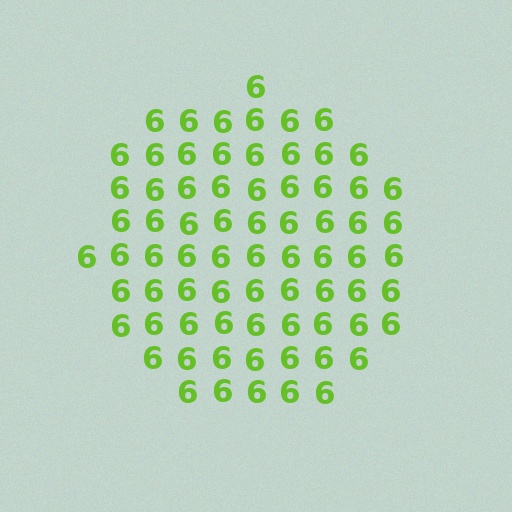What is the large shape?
The large shape is a circle.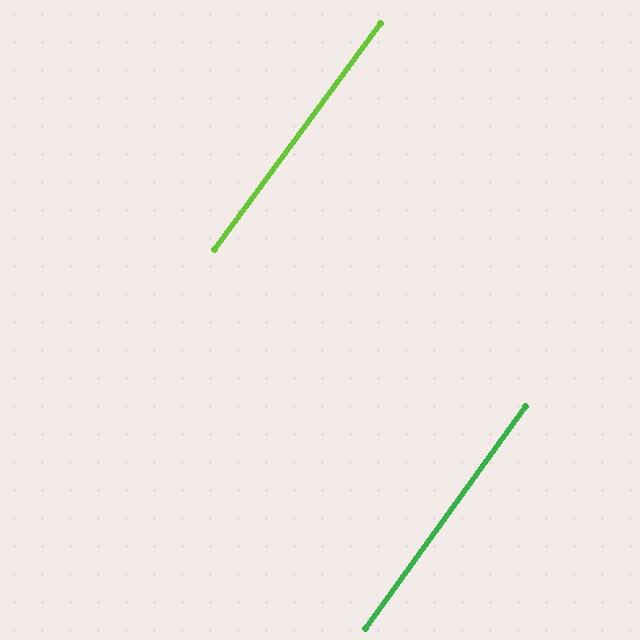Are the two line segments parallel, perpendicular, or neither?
Parallel — their directions differ by only 0.4°.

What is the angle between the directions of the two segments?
Approximately 0 degrees.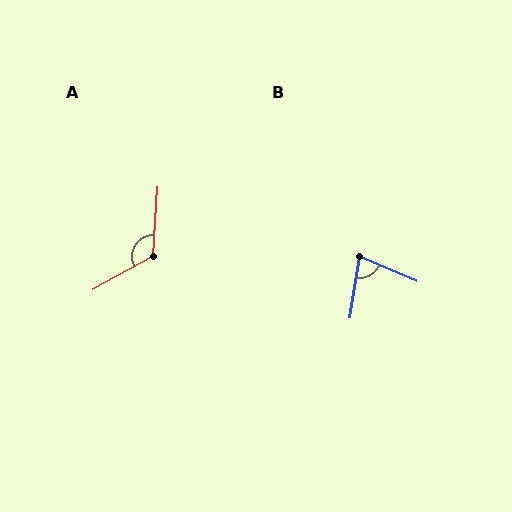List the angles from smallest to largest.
B (75°), A (123°).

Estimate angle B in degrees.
Approximately 75 degrees.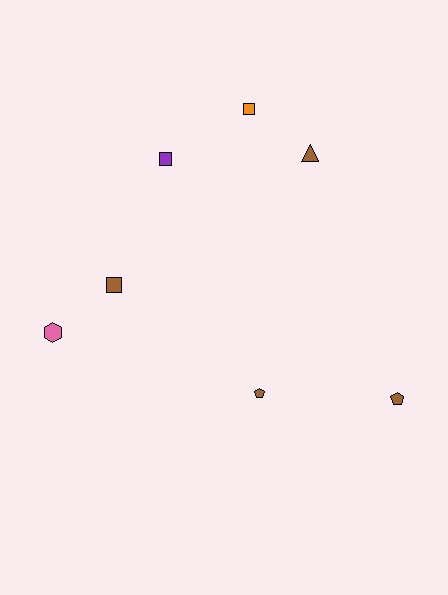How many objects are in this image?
There are 7 objects.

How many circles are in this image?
There are no circles.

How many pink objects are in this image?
There is 1 pink object.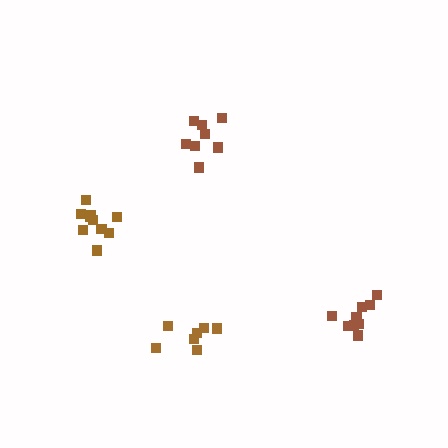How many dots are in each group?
Group 1: 8 dots, Group 2: 10 dots, Group 3: 7 dots, Group 4: 9 dots (34 total).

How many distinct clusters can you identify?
There are 4 distinct clusters.